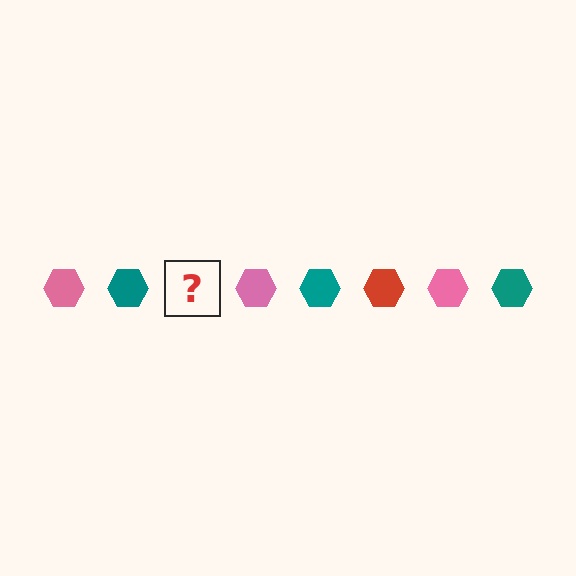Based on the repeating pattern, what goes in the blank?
The blank should be a red hexagon.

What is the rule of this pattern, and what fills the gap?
The rule is that the pattern cycles through pink, teal, red hexagons. The gap should be filled with a red hexagon.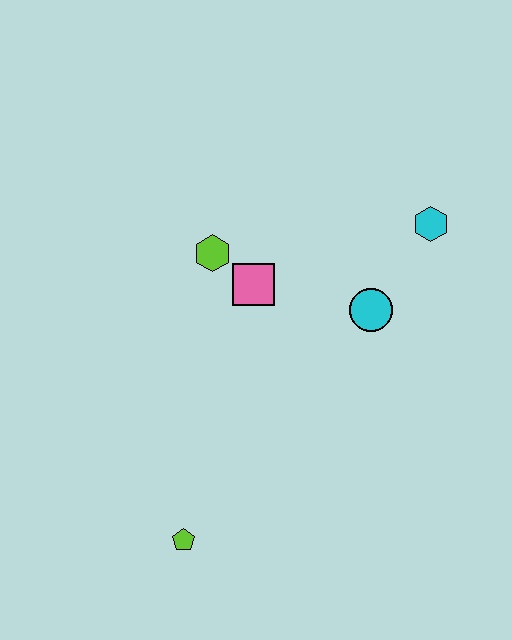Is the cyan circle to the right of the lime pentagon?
Yes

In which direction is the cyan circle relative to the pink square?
The cyan circle is to the right of the pink square.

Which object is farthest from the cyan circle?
The lime pentagon is farthest from the cyan circle.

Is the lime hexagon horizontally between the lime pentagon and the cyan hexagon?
Yes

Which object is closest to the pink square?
The lime hexagon is closest to the pink square.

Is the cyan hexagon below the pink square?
No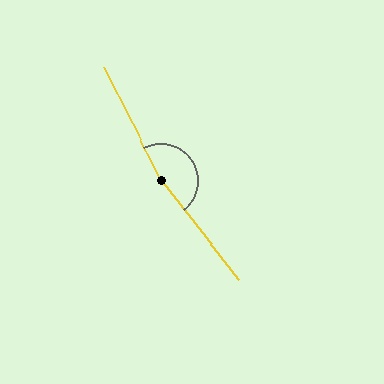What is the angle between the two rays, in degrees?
Approximately 169 degrees.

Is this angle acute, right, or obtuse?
It is obtuse.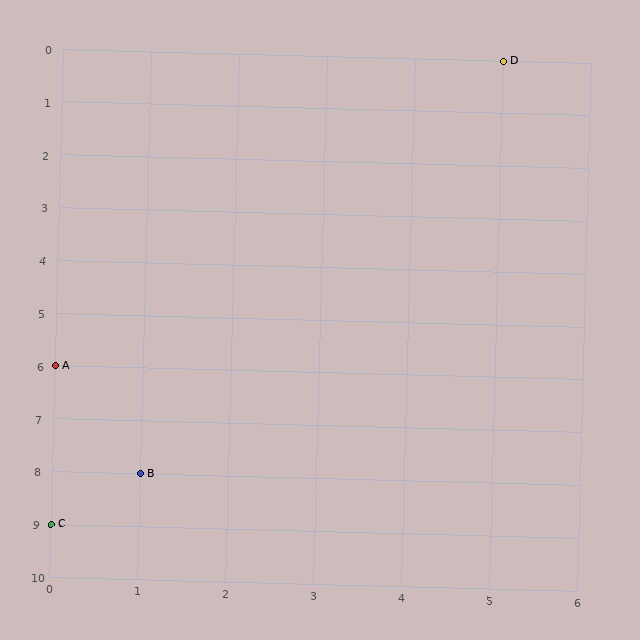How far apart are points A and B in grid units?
Points A and B are 1 column and 2 rows apart (about 2.2 grid units diagonally).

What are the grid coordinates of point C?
Point C is at grid coordinates (0, 9).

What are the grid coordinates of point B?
Point B is at grid coordinates (1, 8).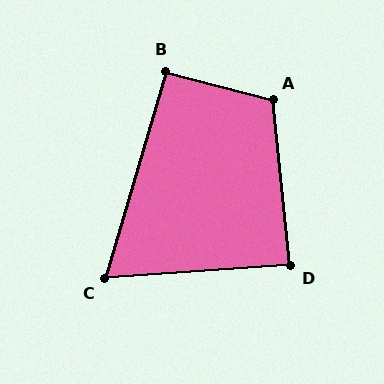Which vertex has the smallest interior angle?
C, at approximately 70 degrees.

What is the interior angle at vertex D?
Approximately 88 degrees (approximately right).